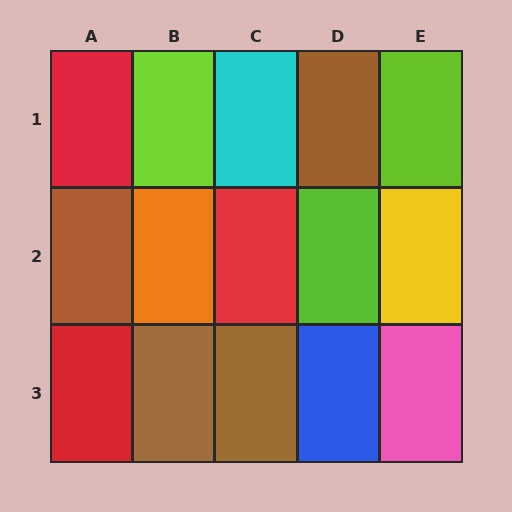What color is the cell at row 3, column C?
Brown.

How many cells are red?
3 cells are red.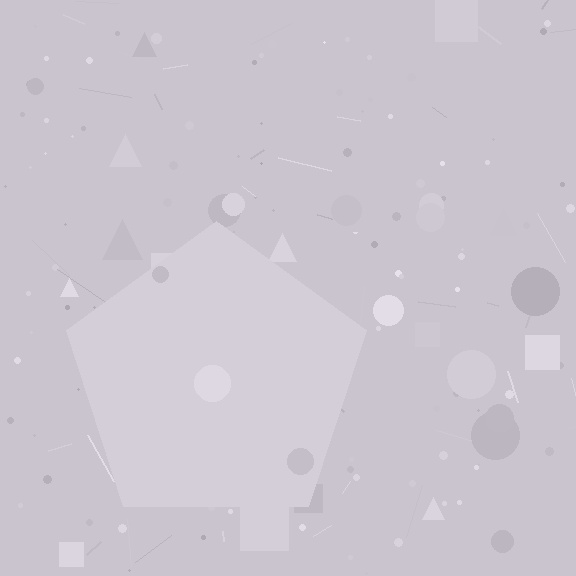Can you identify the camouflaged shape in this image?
The camouflaged shape is a pentagon.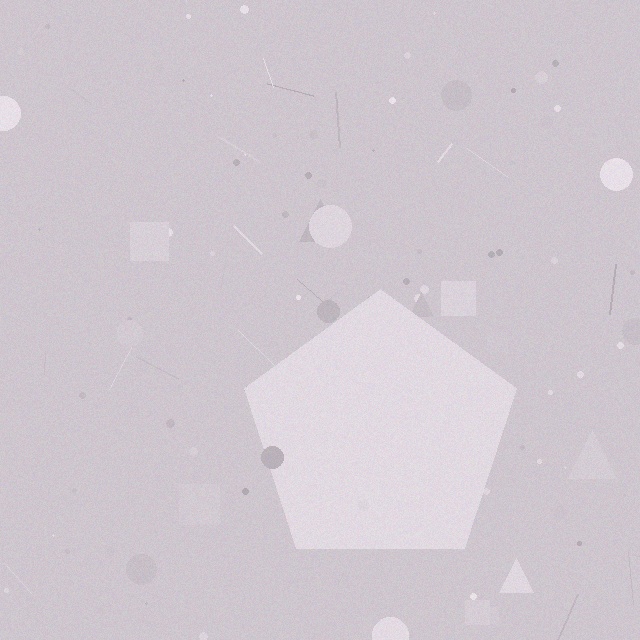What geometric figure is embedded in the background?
A pentagon is embedded in the background.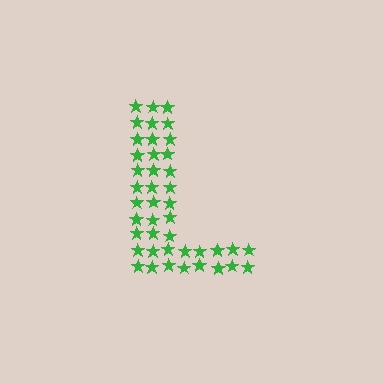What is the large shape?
The large shape is the letter L.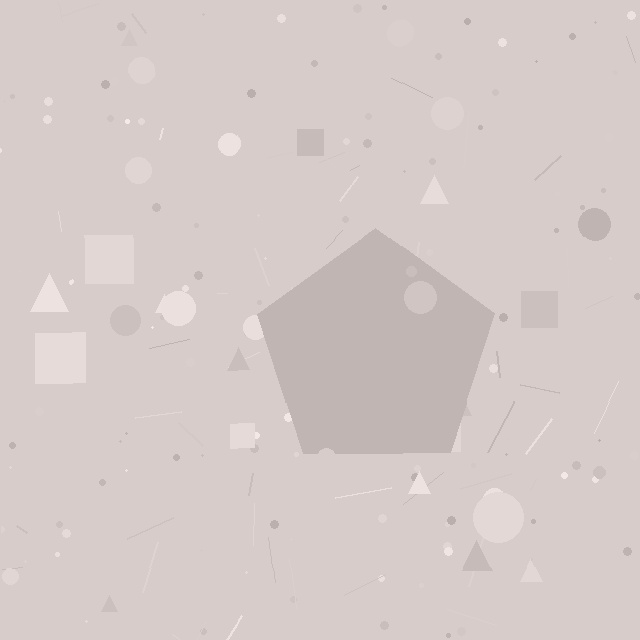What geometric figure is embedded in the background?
A pentagon is embedded in the background.